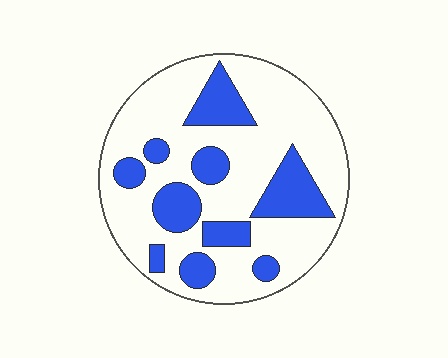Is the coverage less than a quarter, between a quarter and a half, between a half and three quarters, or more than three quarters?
Between a quarter and a half.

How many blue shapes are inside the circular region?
10.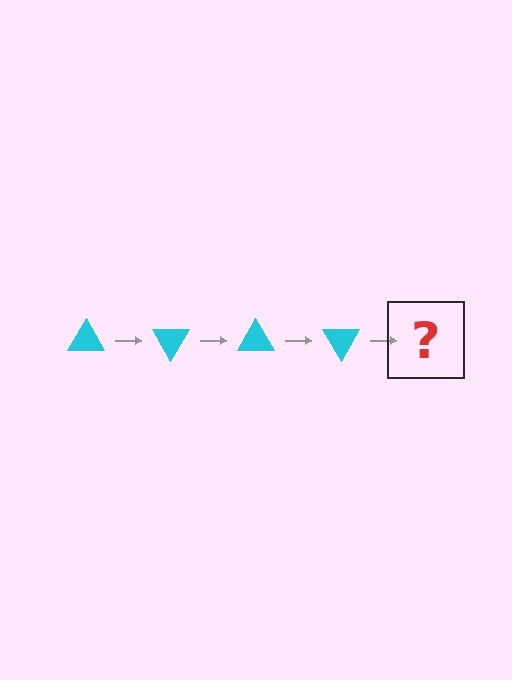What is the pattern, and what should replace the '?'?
The pattern is that the triangle rotates 60 degrees each step. The '?' should be a cyan triangle rotated 240 degrees.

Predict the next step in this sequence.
The next step is a cyan triangle rotated 240 degrees.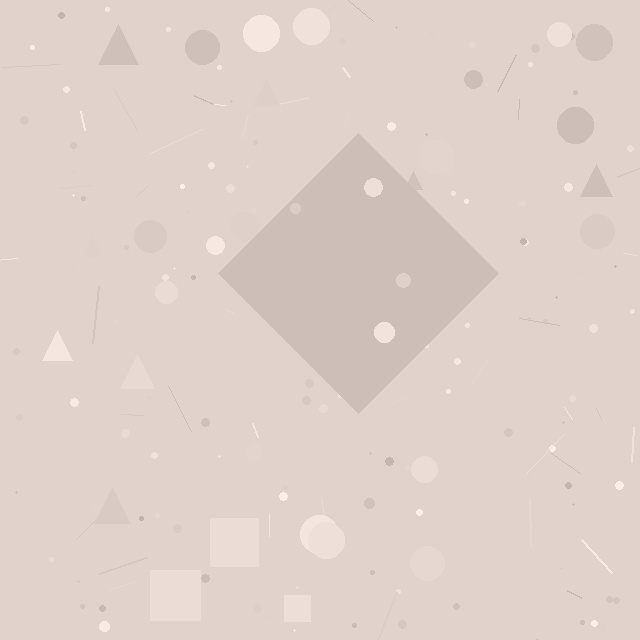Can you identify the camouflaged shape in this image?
The camouflaged shape is a diamond.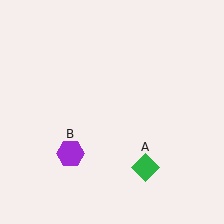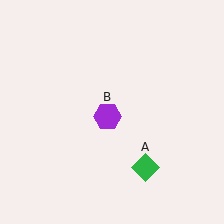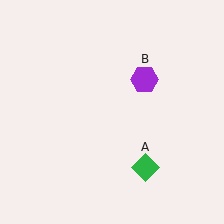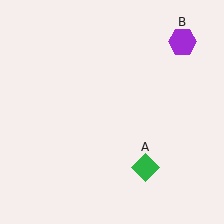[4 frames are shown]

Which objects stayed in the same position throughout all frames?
Green diamond (object A) remained stationary.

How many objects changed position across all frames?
1 object changed position: purple hexagon (object B).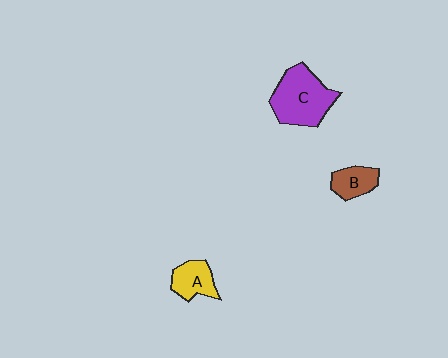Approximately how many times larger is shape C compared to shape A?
Approximately 2.0 times.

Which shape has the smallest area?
Shape B (brown).